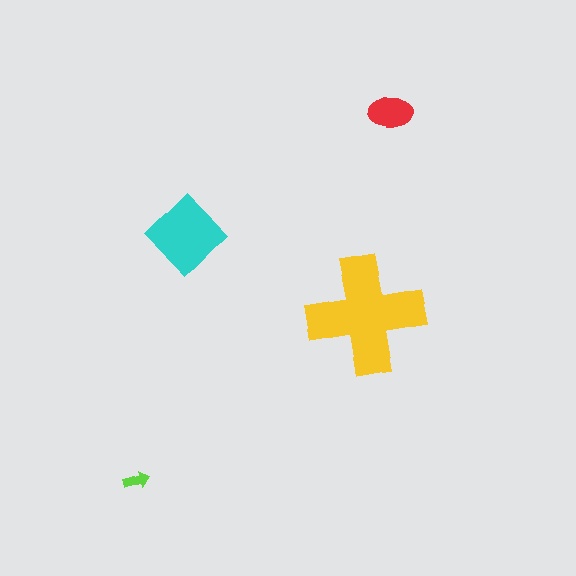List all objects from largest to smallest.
The yellow cross, the cyan diamond, the red ellipse, the lime arrow.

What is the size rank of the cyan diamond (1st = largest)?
2nd.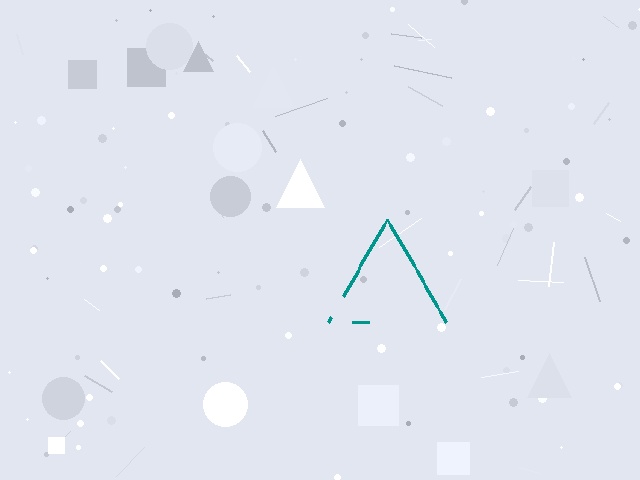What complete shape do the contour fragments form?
The contour fragments form a triangle.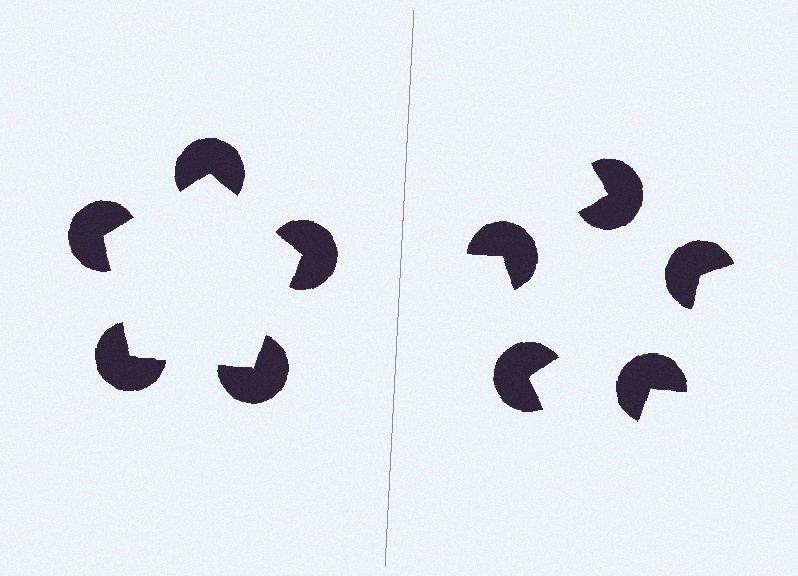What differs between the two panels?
The pac-man discs are positioned identically on both sides; only the wedge orientations differ. On the left they align to a pentagon; on the right they are misaligned.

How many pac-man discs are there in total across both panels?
10 — 5 on each side.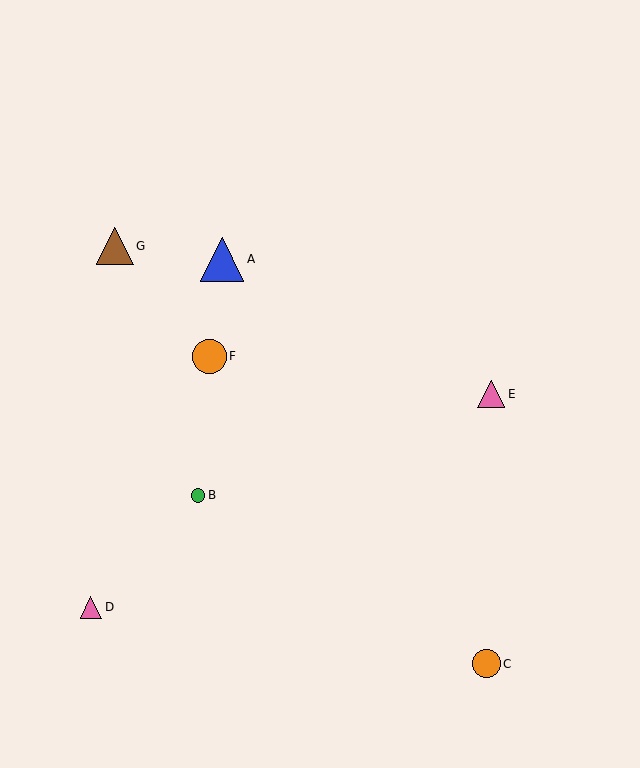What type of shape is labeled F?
Shape F is an orange circle.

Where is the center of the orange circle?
The center of the orange circle is at (486, 664).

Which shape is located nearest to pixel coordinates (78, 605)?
The pink triangle (labeled D) at (91, 607) is nearest to that location.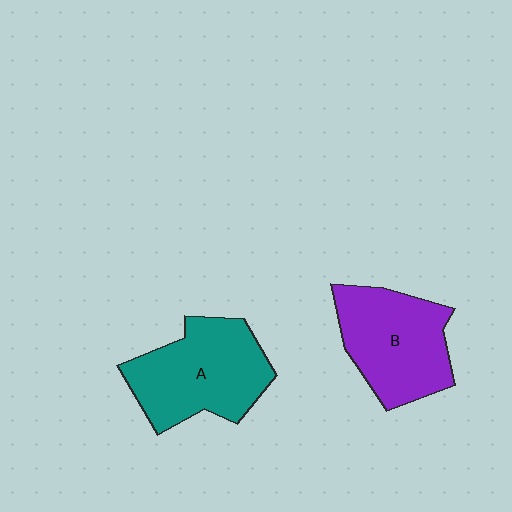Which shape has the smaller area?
Shape B (purple).